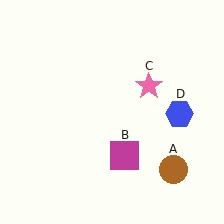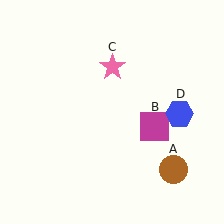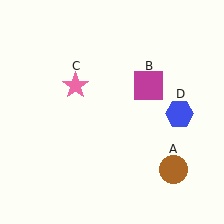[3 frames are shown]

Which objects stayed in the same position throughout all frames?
Brown circle (object A) and blue hexagon (object D) remained stationary.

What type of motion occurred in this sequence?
The magenta square (object B), pink star (object C) rotated counterclockwise around the center of the scene.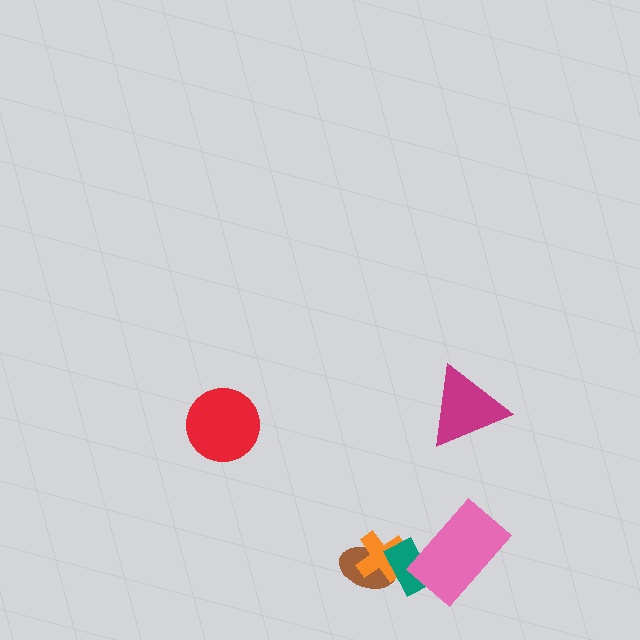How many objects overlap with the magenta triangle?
0 objects overlap with the magenta triangle.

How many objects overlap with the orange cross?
2 objects overlap with the orange cross.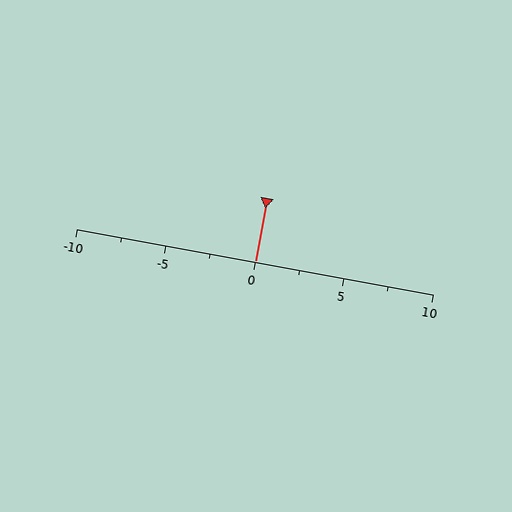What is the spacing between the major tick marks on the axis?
The major ticks are spaced 5 apart.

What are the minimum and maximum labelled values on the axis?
The axis runs from -10 to 10.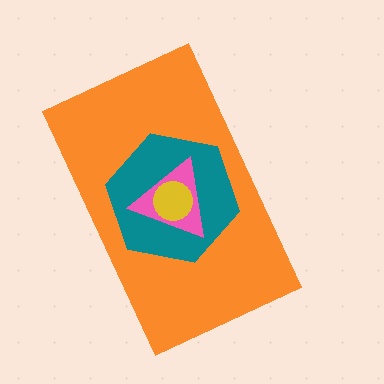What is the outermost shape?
The orange rectangle.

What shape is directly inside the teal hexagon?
The pink triangle.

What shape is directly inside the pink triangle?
The yellow circle.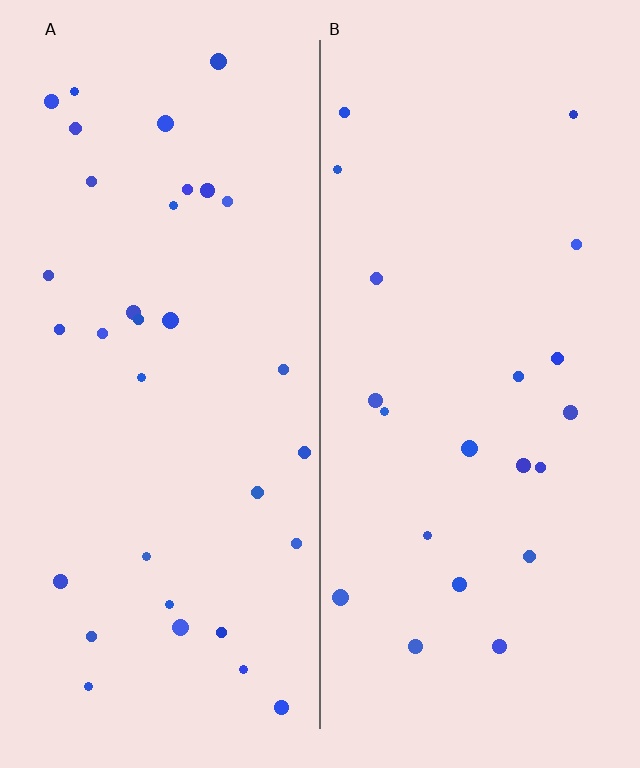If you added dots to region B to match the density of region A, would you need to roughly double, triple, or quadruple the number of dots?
Approximately double.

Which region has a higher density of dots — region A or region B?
A (the left).